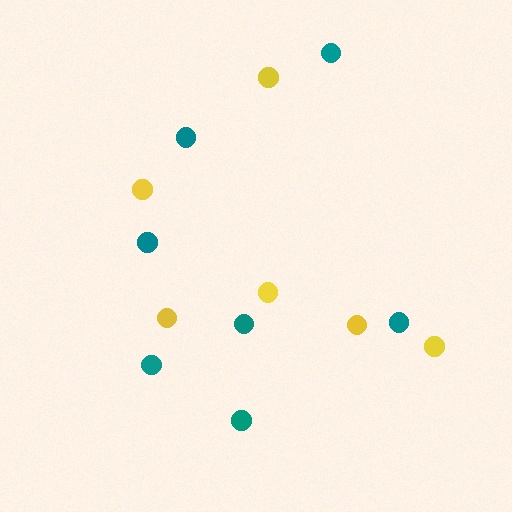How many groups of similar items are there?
There are 2 groups: one group of yellow circles (6) and one group of teal circles (7).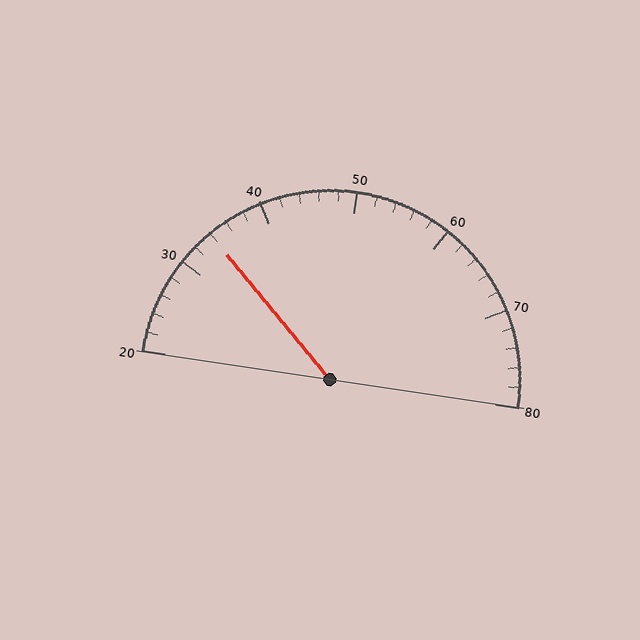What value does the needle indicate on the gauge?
The needle indicates approximately 34.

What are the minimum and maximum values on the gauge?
The gauge ranges from 20 to 80.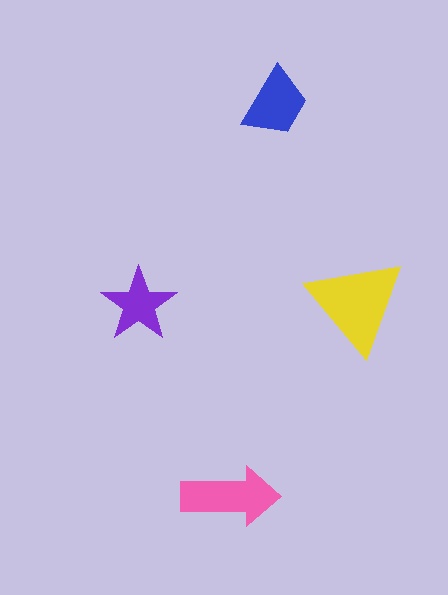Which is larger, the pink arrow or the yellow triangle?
The yellow triangle.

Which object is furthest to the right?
The yellow triangle is rightmost.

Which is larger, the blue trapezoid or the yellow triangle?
The yellow triangle.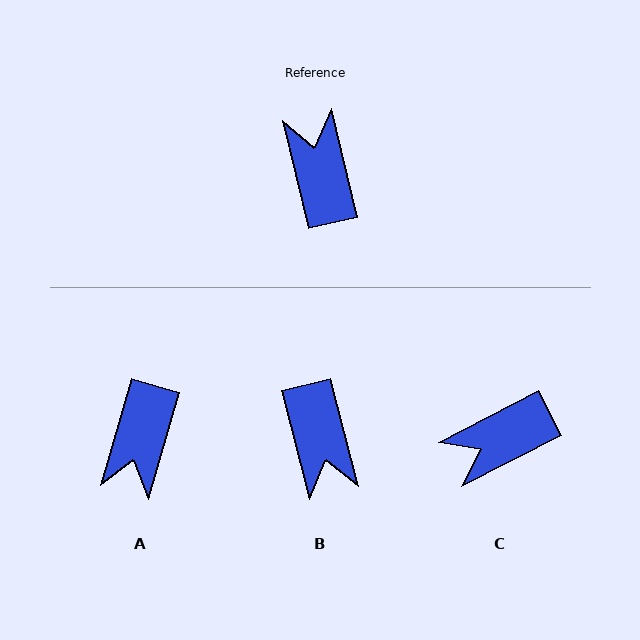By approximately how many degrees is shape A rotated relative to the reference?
Approximately 151 degrees counter-clockwise.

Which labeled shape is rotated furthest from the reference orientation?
B, about 179 degrees away.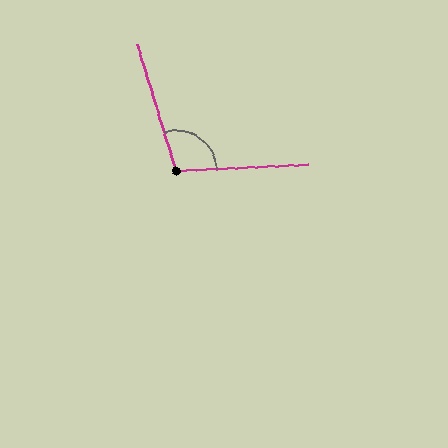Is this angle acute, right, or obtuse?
It is obtuse.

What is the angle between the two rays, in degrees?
Approximately 104 degrees.